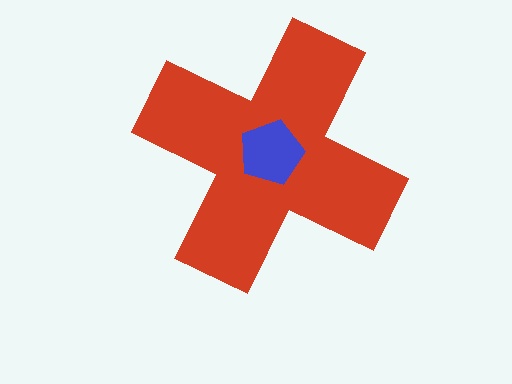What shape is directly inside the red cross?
The blue pentagon.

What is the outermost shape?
The red cross.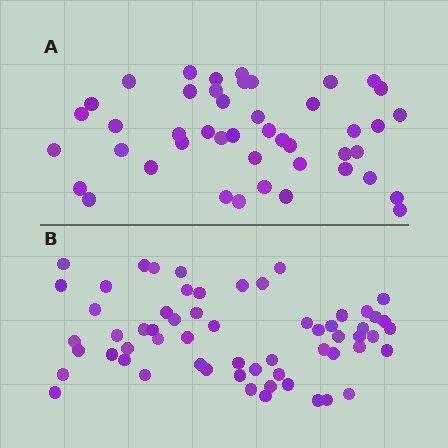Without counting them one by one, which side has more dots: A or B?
Region B (the bottom region) has more dots.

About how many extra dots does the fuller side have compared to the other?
Region B has approximately 15 more dots than region A.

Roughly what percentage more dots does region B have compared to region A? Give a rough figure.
About 35% more.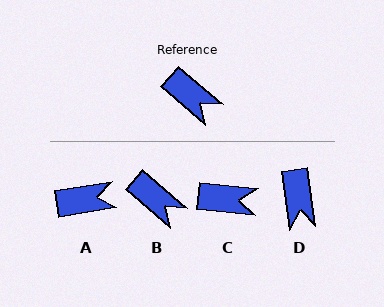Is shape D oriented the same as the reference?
No, it is off by about 41 degrees.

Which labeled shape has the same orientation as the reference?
B.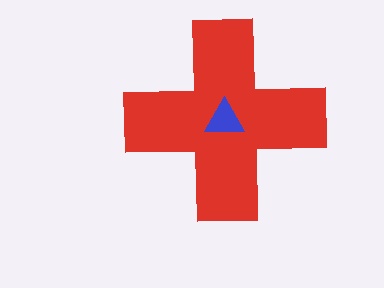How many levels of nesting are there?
2.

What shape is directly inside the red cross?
The blue triangle.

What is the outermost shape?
The red cross.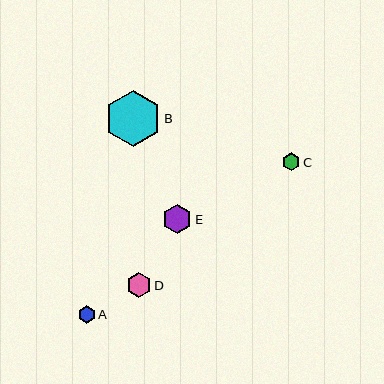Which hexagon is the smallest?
Hexagon A is the smallest with a size of approximately 17 pixels.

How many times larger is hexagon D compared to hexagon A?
Hexagon D is approximately 1.5 times the size of hexagon A.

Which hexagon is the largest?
Hexagon B is the largest with a size of approximately 56 pixels.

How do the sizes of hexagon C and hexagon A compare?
Hexagon C and hexagon A are approximately the same size.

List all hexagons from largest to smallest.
From largest to smallest: B, E, D, C, A.